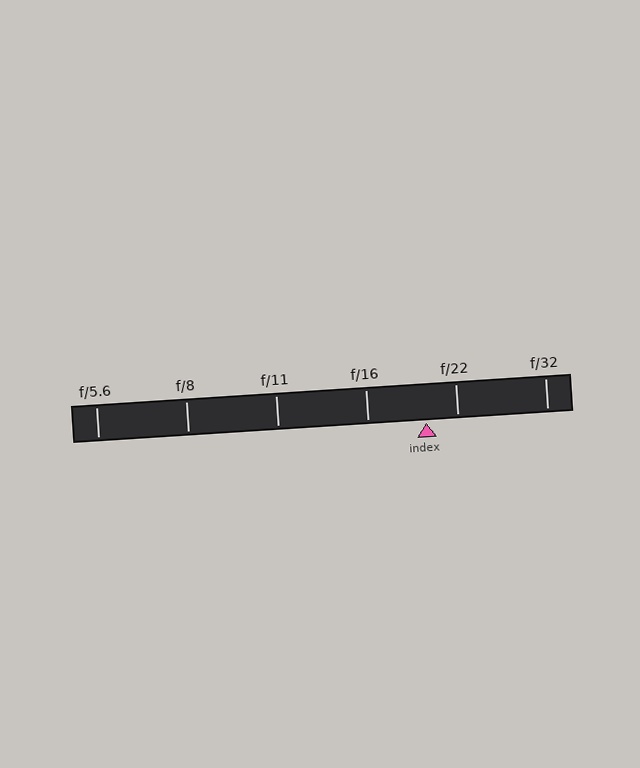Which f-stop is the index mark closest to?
The index mark is closest to f/22.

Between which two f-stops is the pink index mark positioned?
The index mark is between f/16 and f/22.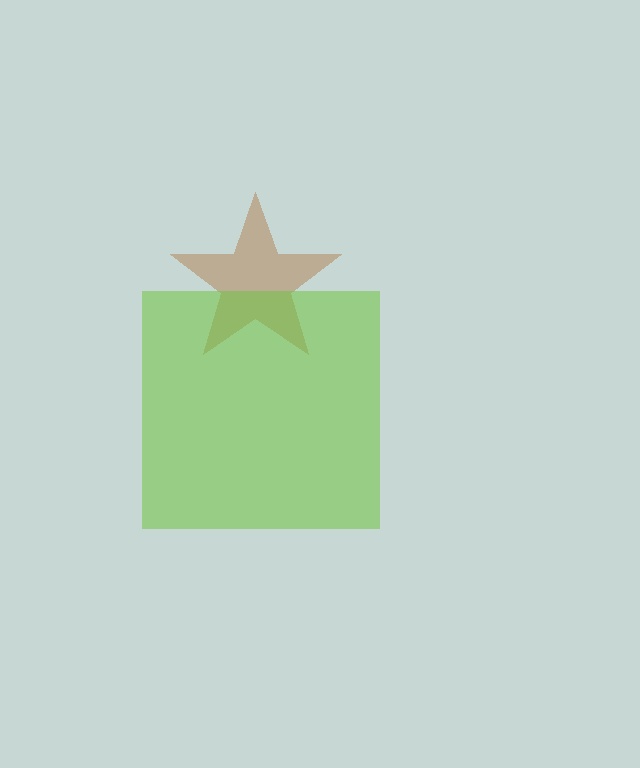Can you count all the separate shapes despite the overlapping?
Yes, there are 2 separate shapes.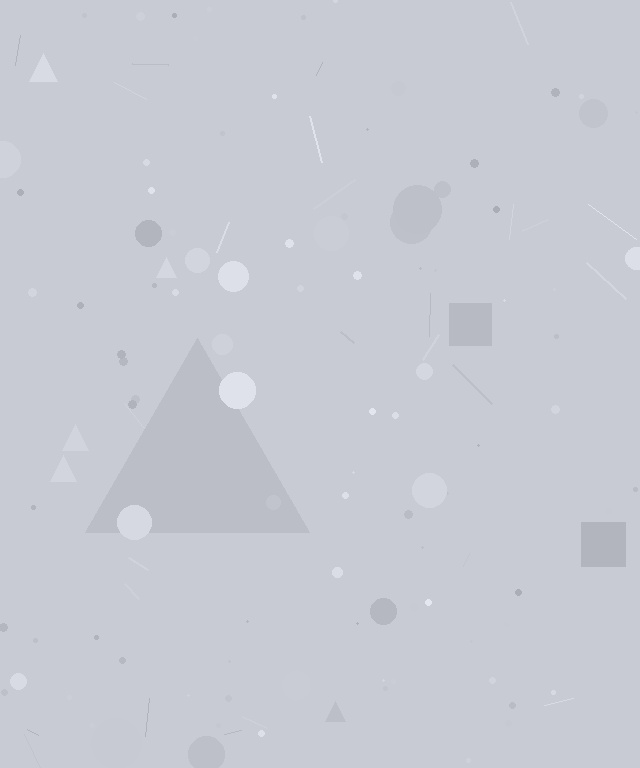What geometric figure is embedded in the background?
A triangle is embedded in the background.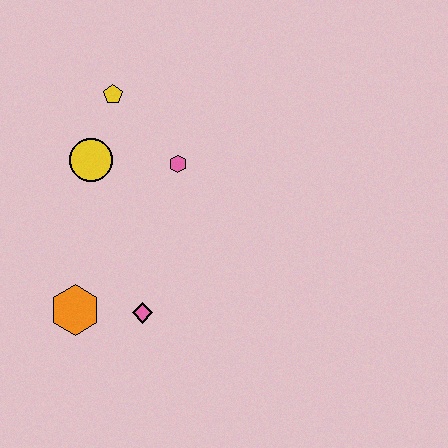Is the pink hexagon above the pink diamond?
Yes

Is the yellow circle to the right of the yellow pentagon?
No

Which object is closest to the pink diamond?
The orange hexagon is closest to the pink diamond.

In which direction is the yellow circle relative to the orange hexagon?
The yellow circle is above the orange hexagon.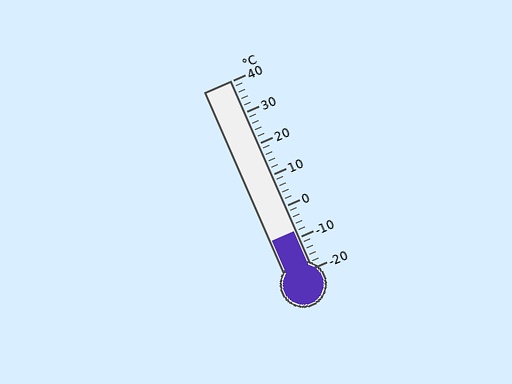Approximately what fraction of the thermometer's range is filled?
The thermometer is filled to approximately 20% of its range.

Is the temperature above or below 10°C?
The temperature is below 10°C.